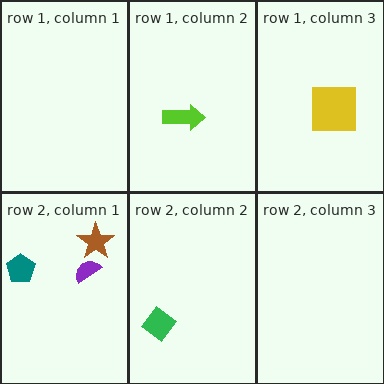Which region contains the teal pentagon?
The row 2, column 1 region.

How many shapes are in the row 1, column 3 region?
1.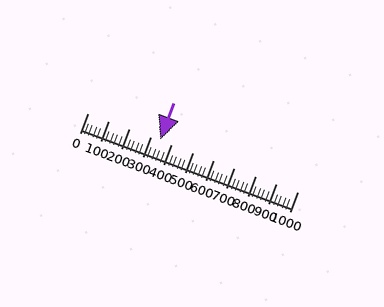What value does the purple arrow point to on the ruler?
The purple arrow points to approximately 345.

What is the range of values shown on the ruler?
The ruler shows values from 0 to 1000.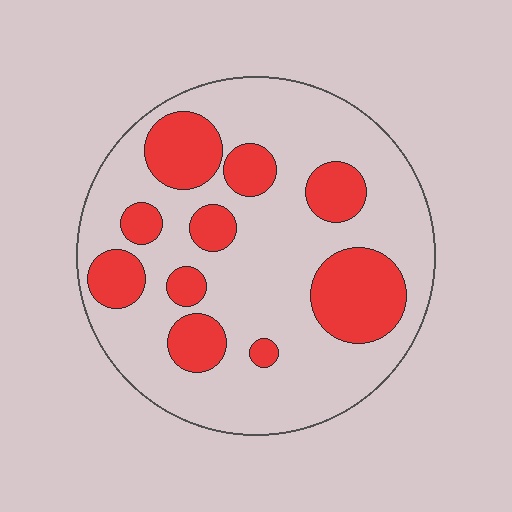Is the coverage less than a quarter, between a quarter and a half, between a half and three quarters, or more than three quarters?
Between a quarter and a half.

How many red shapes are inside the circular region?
10.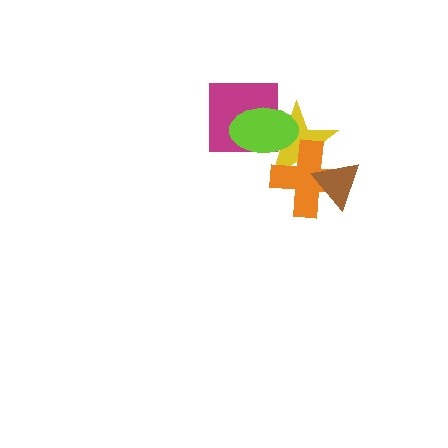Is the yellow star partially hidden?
Yes, it is partially covered by another shape.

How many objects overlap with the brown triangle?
2 objects overlap with the brown triangle.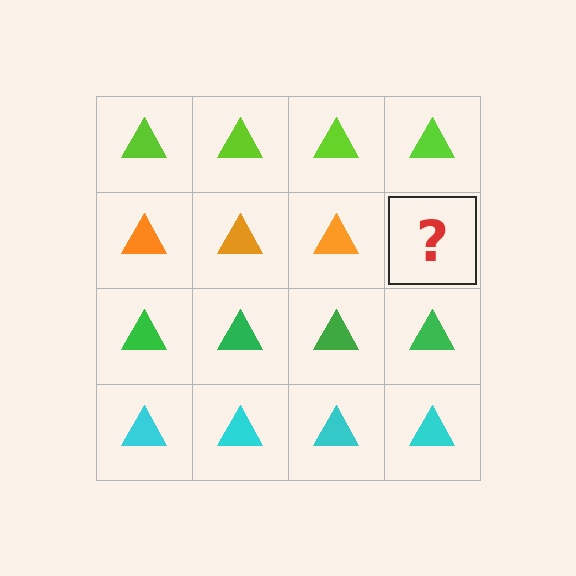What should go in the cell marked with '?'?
The missing cell should contain an orange triangle.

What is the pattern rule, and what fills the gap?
The rule is that each row has a consistent color. The gap should be filled with an orange triangle.